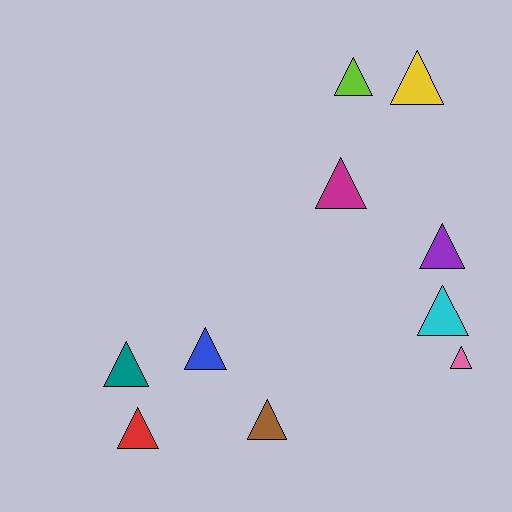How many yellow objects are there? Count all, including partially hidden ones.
There is 1 yellow object.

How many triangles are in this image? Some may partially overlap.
There are 10 triangles.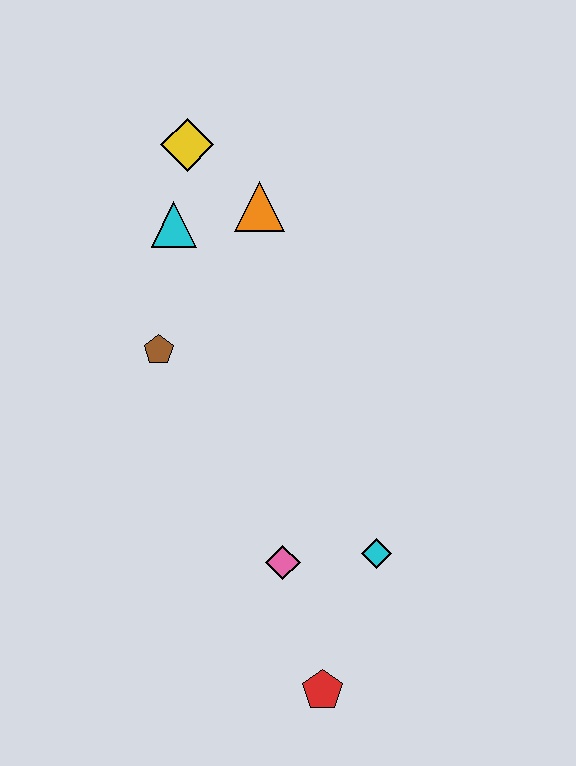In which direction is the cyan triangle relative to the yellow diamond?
The cyan triangle is below the yellow diamond.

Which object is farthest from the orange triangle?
The red pentagon is farthest from the orange triangle.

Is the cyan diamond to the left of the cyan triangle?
No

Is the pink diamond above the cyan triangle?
No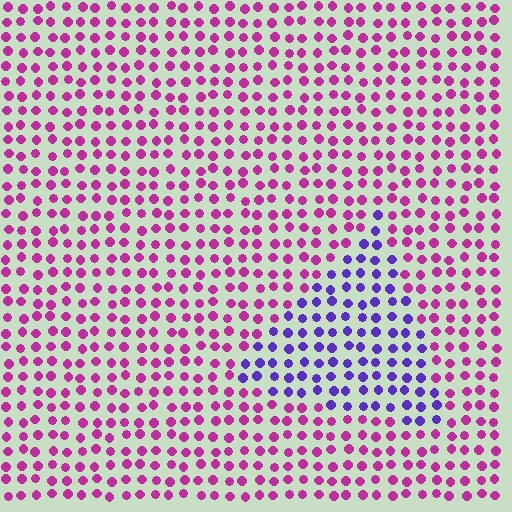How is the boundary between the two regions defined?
The boundary is defined purely by a slight shift in hue (about 54 degrees). Spacing, size, and orientation are identical on both sides.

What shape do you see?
I see a triangle.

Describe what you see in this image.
The image is filled with small magenta elements in a uniform arrangement. A triangle-shaped region is visible where the elements are tinted to a slightly different hue, forming a subtle color boundary.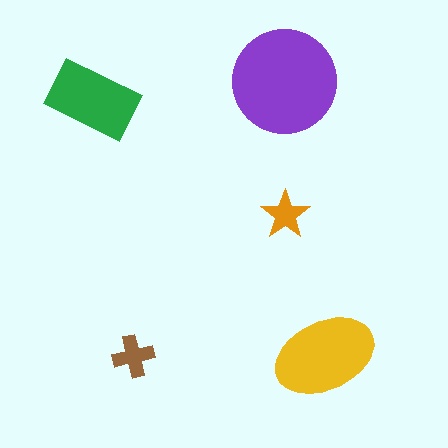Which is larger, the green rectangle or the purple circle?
The purple circle.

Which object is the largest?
The purple circle.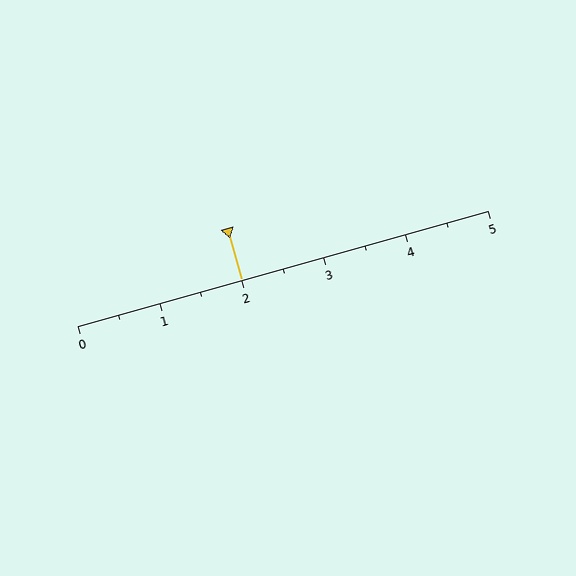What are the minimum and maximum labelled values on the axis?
The axis runs from 0 to 5.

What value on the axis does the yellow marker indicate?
The marker indicates approximately 2.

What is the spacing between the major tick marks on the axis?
The major ticks are spaced 1 apart.